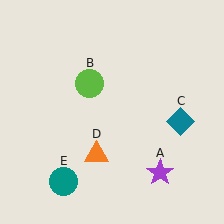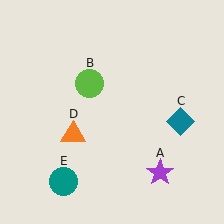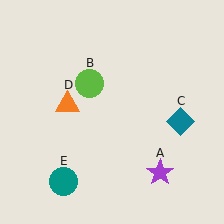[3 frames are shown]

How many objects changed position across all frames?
1 object changed position: orange triangle (object D).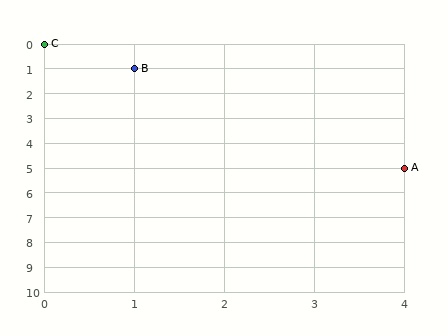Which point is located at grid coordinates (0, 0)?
Point C is at (0, 0).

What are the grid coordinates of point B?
Point B is at grid coordinates (1, 1).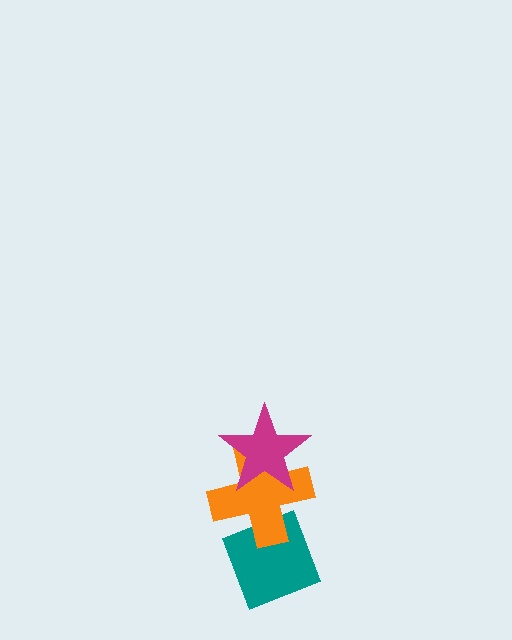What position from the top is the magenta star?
The magenta star is 1st from the top.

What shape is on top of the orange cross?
The magenta star is on top of the orange cross.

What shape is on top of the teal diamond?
The orange cross is on top of the teal diamond.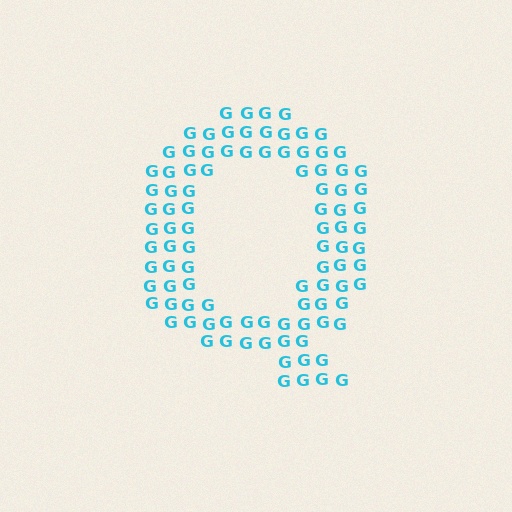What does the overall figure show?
The overall figure shows the letter Q.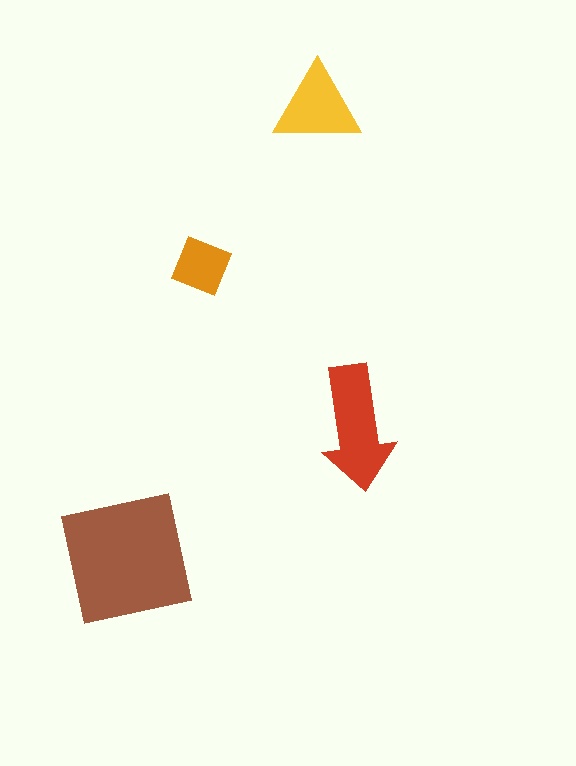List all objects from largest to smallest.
The brown square, the red arrow, the yellow triangle, the orange diamond.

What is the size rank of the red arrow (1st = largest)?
2nd.